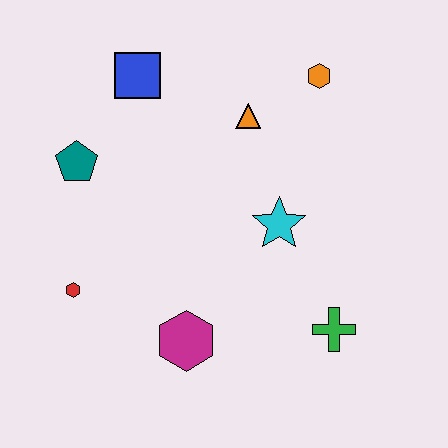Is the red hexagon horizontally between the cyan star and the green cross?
No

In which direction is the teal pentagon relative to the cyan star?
The teal pentagon is to the left of the cyan star.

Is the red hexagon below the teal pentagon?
Yes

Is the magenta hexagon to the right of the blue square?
Yes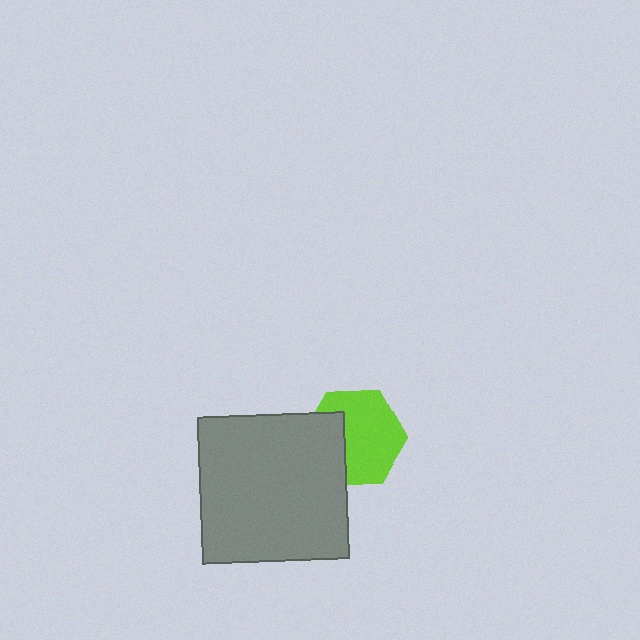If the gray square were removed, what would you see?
You would see the complete lime hexagon.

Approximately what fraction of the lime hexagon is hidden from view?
Roughly 33% of the lime hexagon is hidden behind the gray square.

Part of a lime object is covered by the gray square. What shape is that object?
It is a hexagon.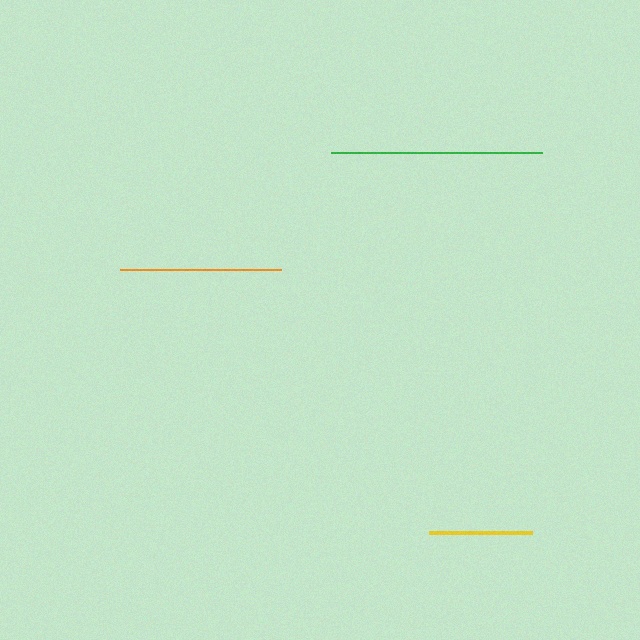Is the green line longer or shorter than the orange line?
The green line is longer than the orange line.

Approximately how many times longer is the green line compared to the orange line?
The green line is approximately 1.3 times the length of the orange line.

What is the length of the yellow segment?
The yellow segment is approximately 103 pixels long.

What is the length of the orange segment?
The orange segment is approximately 162 pixels long.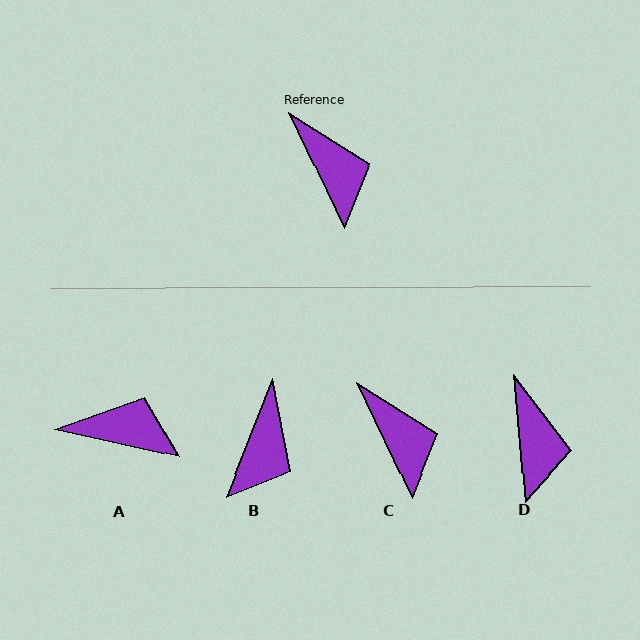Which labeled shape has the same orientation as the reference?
C.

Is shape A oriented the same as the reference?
No, it is off by about 52 degrees.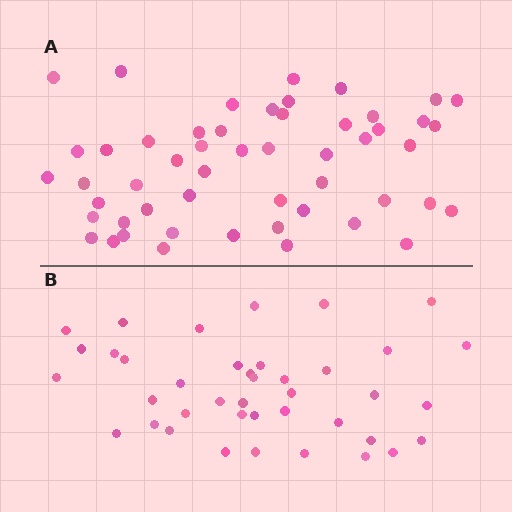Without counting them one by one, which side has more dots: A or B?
Region A (the top region) has more dots.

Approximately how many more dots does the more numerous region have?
Region A has roughly 12 or so more dots than region B.